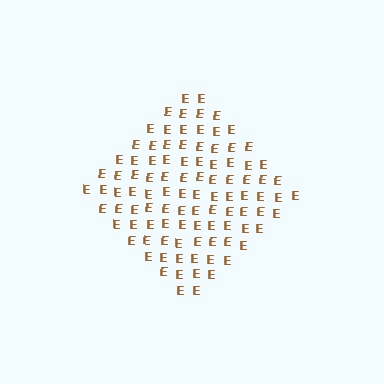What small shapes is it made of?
It is made of small letter E's.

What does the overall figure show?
The overall figure shows a diamond.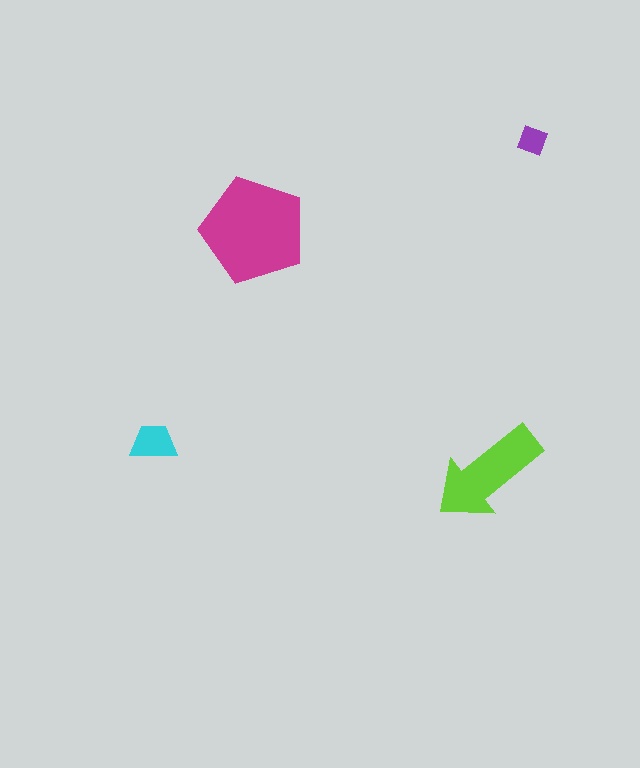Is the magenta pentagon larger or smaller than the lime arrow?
Larger.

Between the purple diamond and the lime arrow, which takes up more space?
The lime arrow.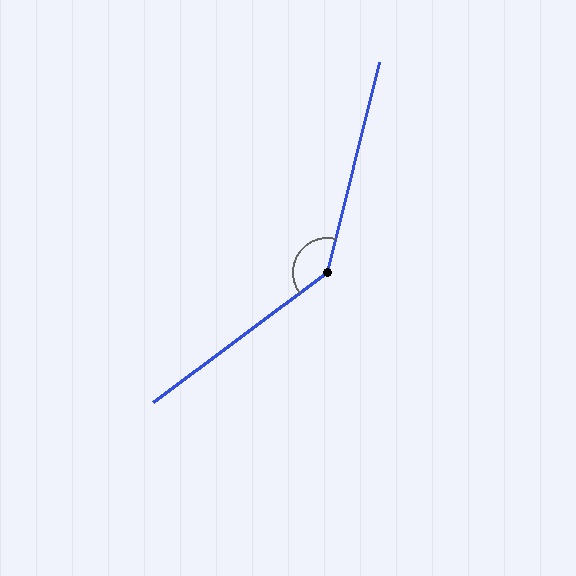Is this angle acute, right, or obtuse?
It is obtuse.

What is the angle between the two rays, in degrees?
Approximately 141 degrees.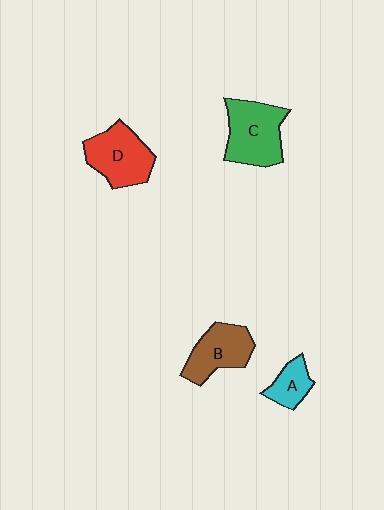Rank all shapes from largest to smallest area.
From largest to smallest: C (green), D (red), B (brown), A (cyan).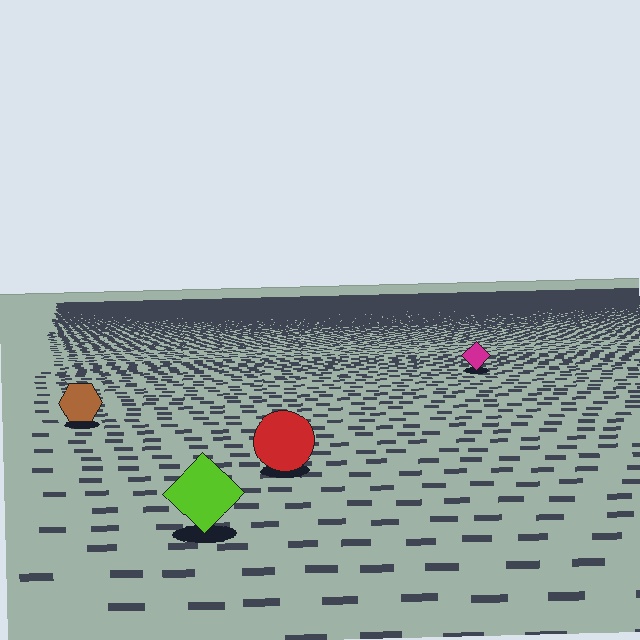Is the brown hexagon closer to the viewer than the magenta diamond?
Yes. The brown hexagon is closer — you can tell from the texture gradient: the ground texture is coarser near it.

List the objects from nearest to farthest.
From nearest to farthest: the lime diamond, the red circle, the brown hexagon, the magenta diamond.